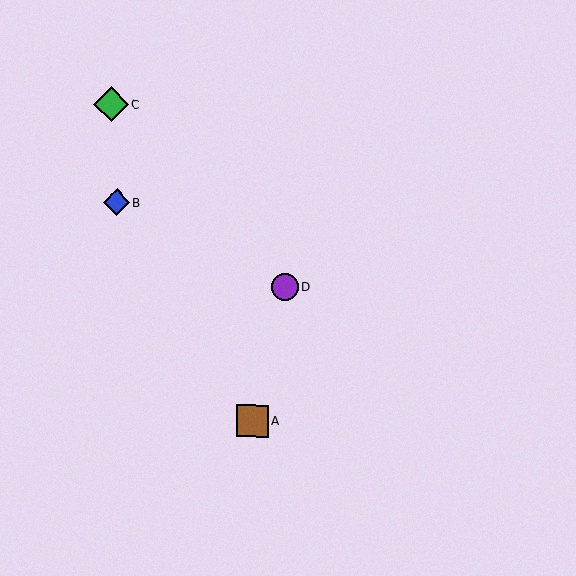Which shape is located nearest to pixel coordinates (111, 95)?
The green diamond (labeled C) at (111, 104) is nearest to that location.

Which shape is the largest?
The green diamond (labeled C) is the largest.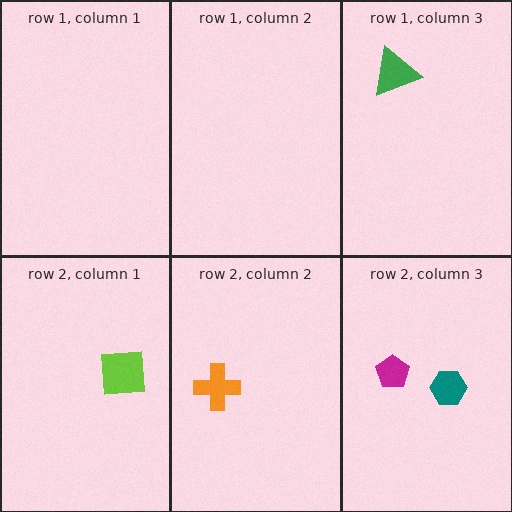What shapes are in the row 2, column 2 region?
The orange cross.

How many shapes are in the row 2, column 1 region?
1.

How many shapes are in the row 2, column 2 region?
1.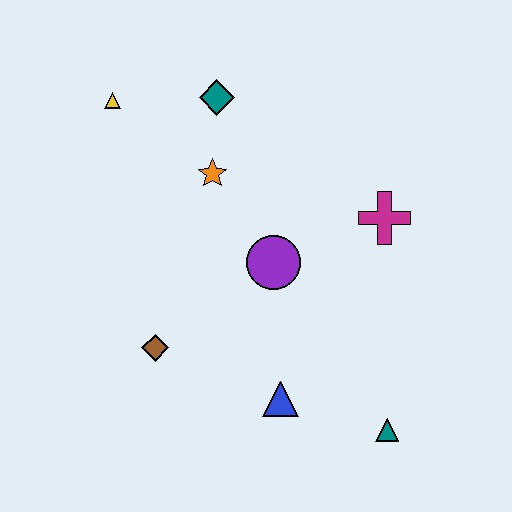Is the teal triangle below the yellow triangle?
Yes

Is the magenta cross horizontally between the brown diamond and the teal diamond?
No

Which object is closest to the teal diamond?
The orange star is closest to the teal diamond.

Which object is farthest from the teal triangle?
The yellow triangle is farthest from the teal triangle.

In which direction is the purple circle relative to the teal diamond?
The purple circle is below the teal diamond.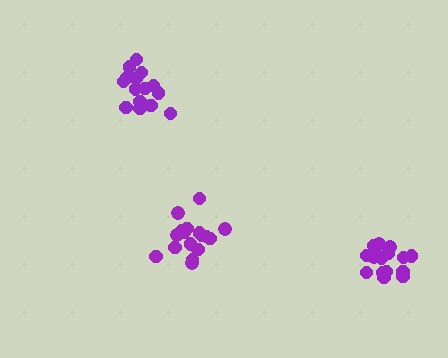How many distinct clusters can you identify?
There are 3 distinct clusters.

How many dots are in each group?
Group 1: 16 dots, Group 2: 18 dots, Group 3: 17 dots (51 total).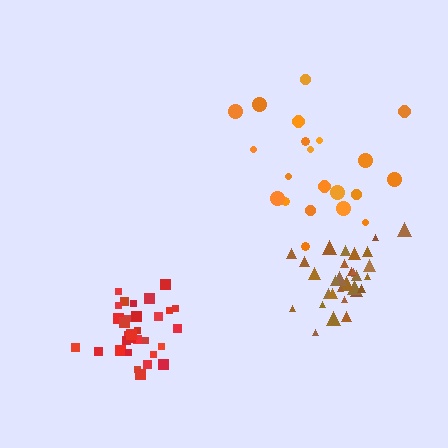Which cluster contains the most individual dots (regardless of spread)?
Brown (31).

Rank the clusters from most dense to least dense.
brown, red, orange.